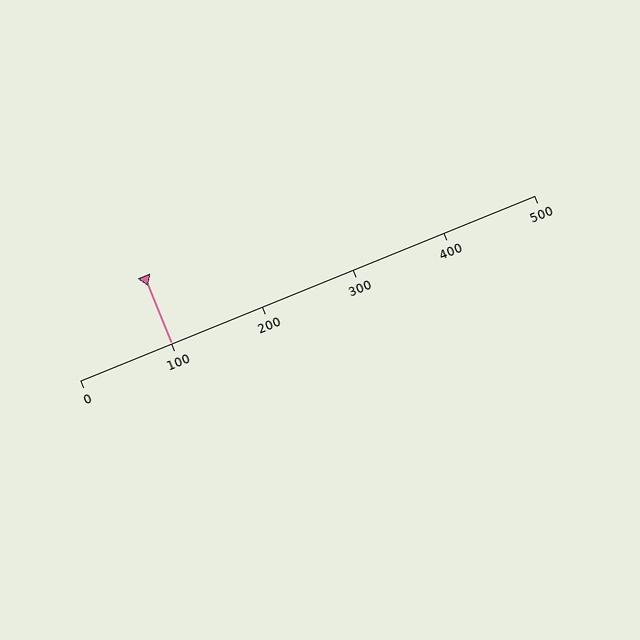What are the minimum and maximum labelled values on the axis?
The axis runs from 0 to 500.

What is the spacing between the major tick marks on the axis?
The major ticks are spaced 100 apart.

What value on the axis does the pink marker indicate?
The marker indicates approximately 100.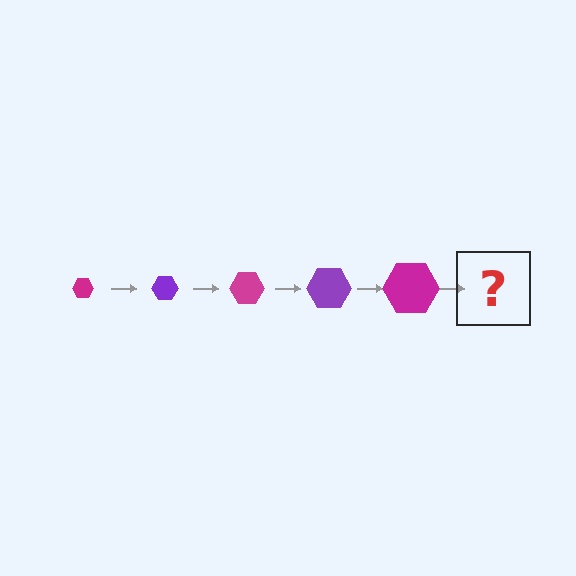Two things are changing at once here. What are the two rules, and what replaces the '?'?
The two rules are that the hexagon grows larger each step and the color cycles through magenta and purple. The '?' should be a purple hexagon, larger than the previous one.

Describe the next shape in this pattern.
It should be a purple hexagon, larger than the previous one.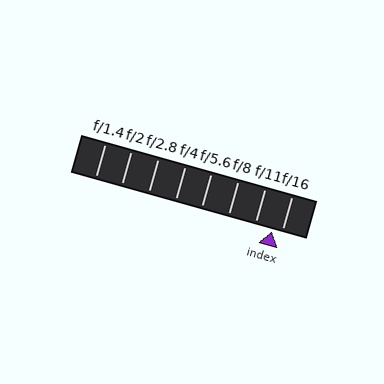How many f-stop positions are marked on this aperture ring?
There are 8 f-stop positions marked.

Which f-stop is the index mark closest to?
The index mark is closest to f/16.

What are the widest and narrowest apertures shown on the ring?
The widest aperture shown is f/1.4 and the narrowest is f/16.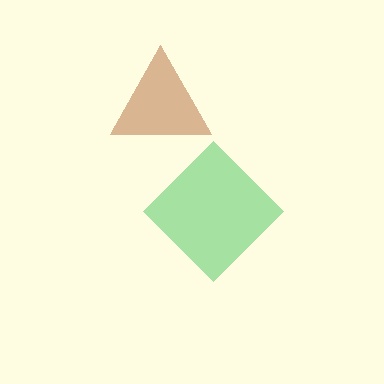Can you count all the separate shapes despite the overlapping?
Yes, there are 2 separate shapes.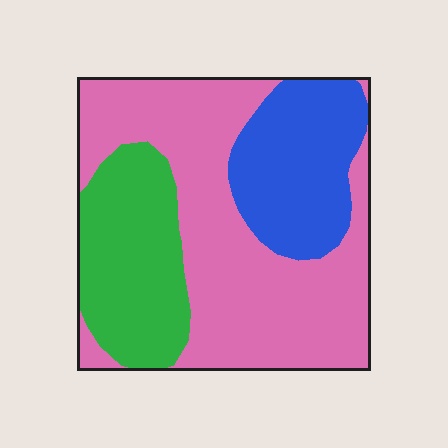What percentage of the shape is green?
Green takes up less than a quarter of the shape.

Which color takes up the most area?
Pink, at roughly 55%.